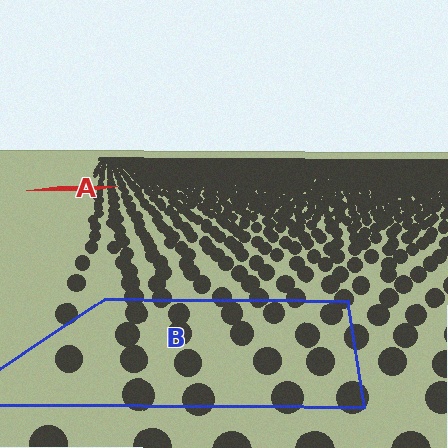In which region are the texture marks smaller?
The texture marks are smaller in region A, because it is farther away.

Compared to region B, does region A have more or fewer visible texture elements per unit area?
Region A has more texture elements per unit area — they are packed more densely because it is farther away.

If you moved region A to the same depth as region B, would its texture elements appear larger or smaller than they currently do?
They would appear larger. At a closer depth, the same texture elements are projected at a bigger on-screen size.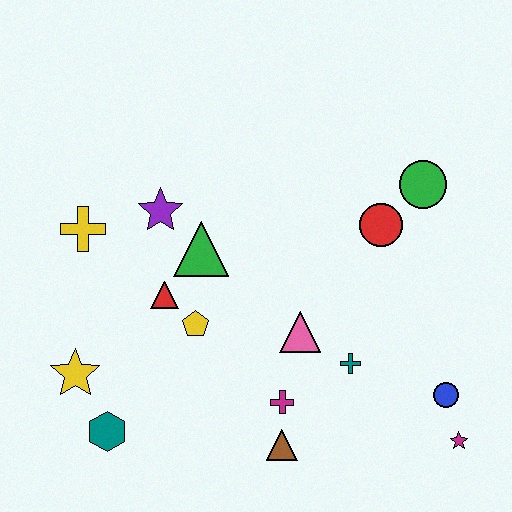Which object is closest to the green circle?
The red circle is closest to the green circle.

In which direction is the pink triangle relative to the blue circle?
The pink triangle is to the left of the blue circle.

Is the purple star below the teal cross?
No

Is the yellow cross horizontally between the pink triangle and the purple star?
No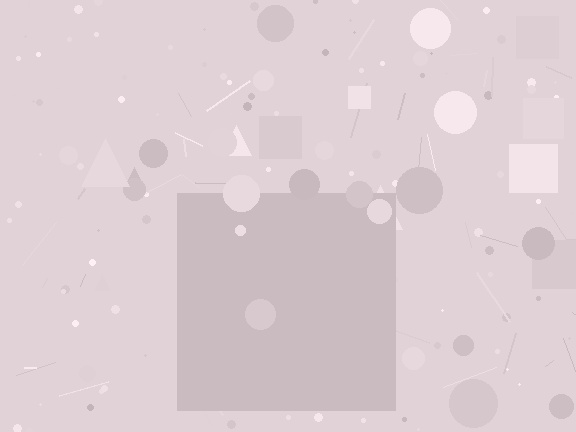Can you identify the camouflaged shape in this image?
The camouflaged shape is a square.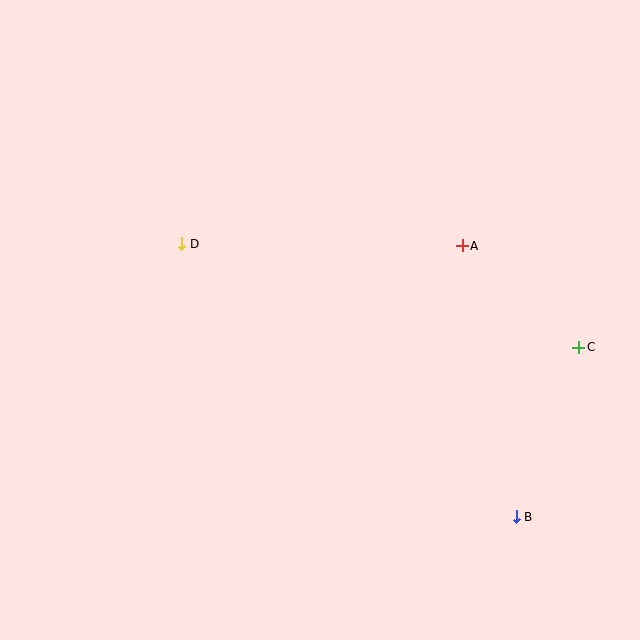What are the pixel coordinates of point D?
Point D is at (182, 244).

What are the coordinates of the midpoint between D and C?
The midpoint between D and C is at (380, 295).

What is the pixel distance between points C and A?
The distance between C and A is 154 pixels.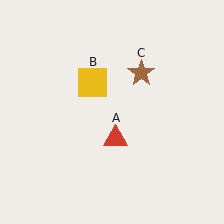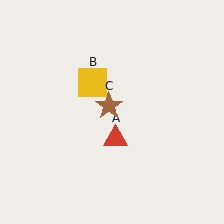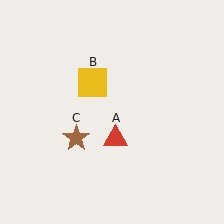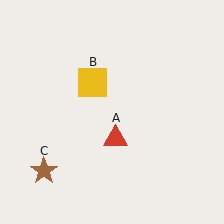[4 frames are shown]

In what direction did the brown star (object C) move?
The brown star (object C) moved down and to the left.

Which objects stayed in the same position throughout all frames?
Red triangle (object A) and yellow square (object B) remained stationary.